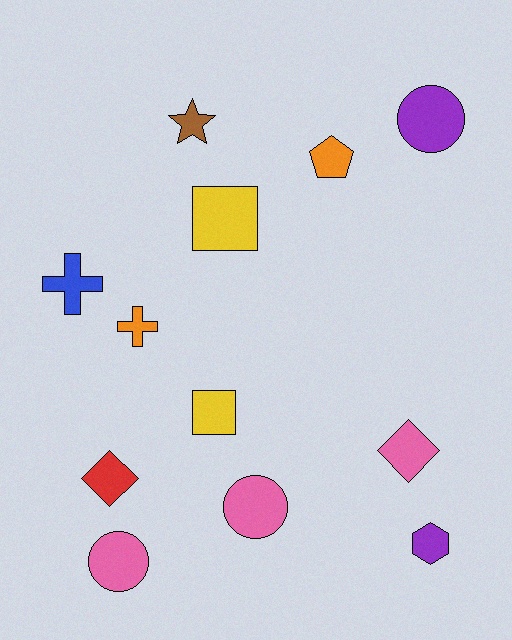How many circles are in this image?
There are 3 circles.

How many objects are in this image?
There are 12 objects.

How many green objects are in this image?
There are no green objects.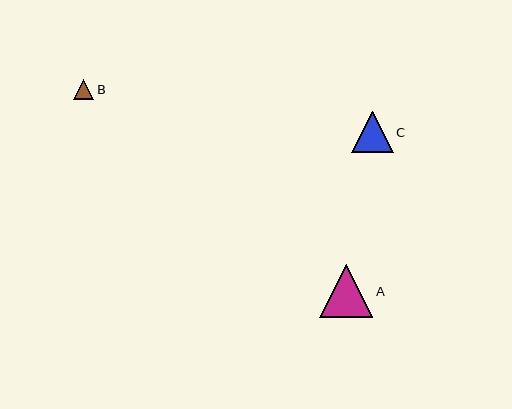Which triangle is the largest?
Triangle A is the largest with a size of approximately 53 pixels.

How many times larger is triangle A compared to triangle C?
Triangle A is approximately 1.3 times the size of triangle C.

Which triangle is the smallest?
Triangle B is the smallest with a size of approximately 20 pixels.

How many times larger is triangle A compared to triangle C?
Triangle A is approximately 1.3 times the size of triangle C.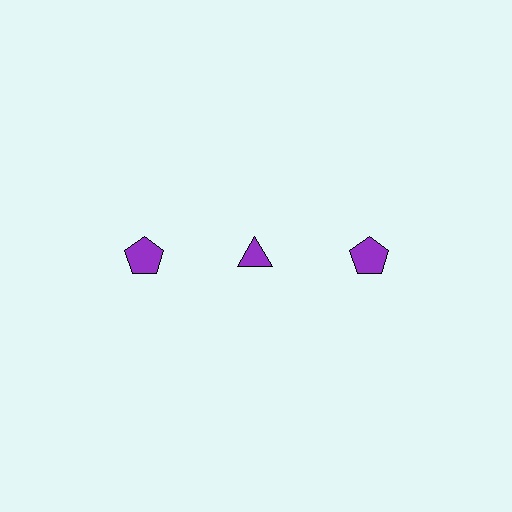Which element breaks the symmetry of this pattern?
The purple triangle in the top row, second from left column breaks the symmetry. All other shapes are purple pentagons.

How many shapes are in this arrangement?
There are 3 shapes arranged in a grid pattern.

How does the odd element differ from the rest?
It has a different shape: triangle instead of pentagon.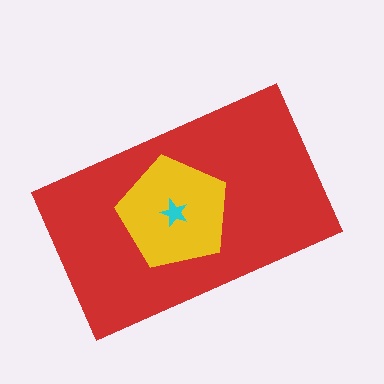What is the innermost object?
The cyan star.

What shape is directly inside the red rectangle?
The yellow pentagon.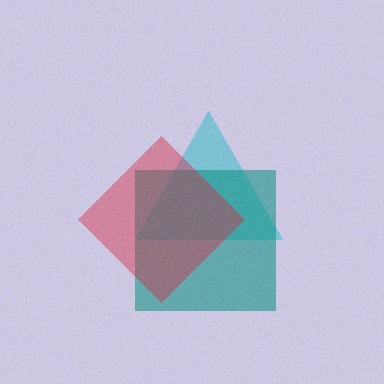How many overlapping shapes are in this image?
There are 3 overlapping shapes in the image.